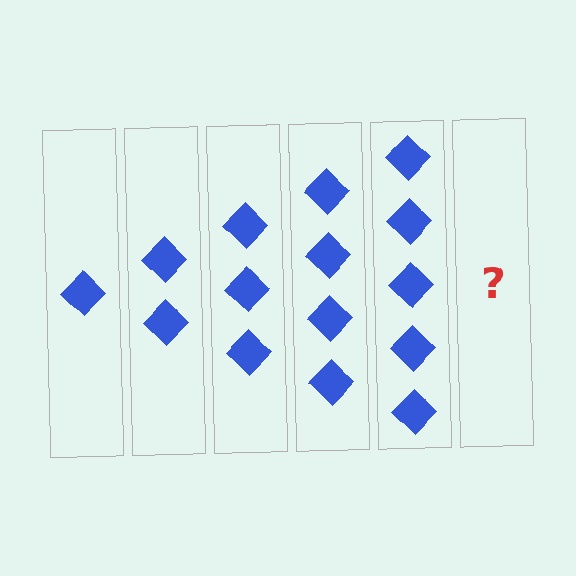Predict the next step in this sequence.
The next step is 6 diamonds.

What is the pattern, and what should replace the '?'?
The pattern is that each step adds one more diamond. The '?' should be 6 diamonds.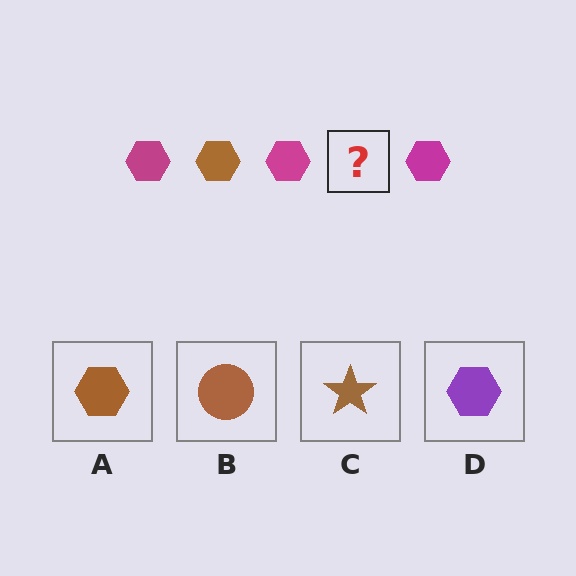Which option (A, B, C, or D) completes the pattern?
A.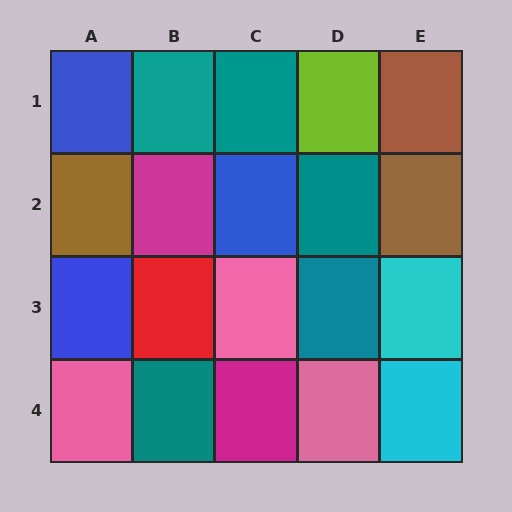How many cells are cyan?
2 cells are cyan.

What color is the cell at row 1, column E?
Brown.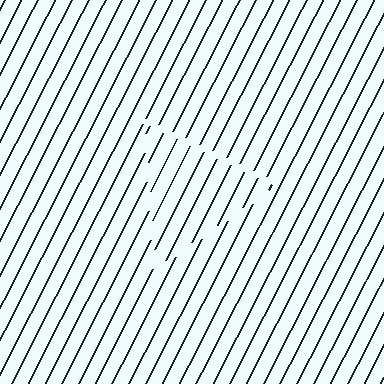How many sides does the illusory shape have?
3 sides — the line-ends trace a triangle.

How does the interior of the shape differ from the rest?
The interior of the shape contains the same grating, shifted by half a period — the contour is defined by the phase discontinuity where line-ends from the inner and outer gratings abut.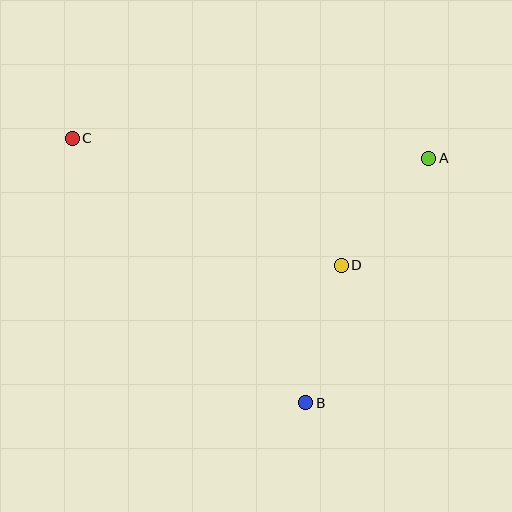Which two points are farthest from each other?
Points A and C are farthest from each other.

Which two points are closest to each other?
Points A and D are closest to each other.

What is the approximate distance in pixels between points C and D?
The distance between C and D is approximately 298 pixels.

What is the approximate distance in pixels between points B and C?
The distance between B and C is approximately 353 pixels.